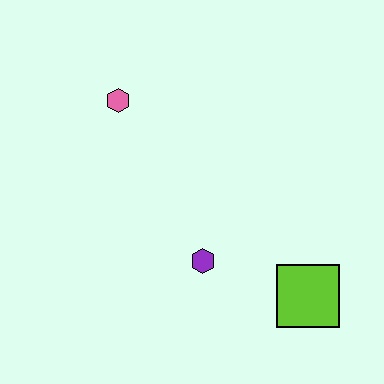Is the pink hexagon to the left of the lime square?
Yes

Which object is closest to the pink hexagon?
The purple hexagon is closest to the pink hexagon.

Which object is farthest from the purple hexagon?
The pink hexagon is farthest from the purple hexagon.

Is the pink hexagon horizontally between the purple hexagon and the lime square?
No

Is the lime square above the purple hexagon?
No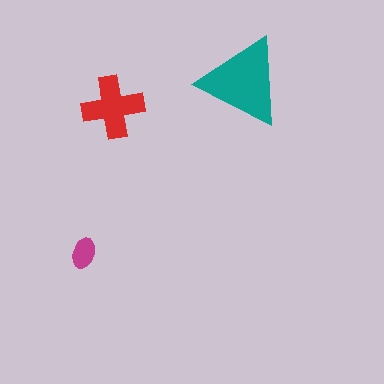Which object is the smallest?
The magenta ellipse.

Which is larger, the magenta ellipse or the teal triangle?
The teal triangle.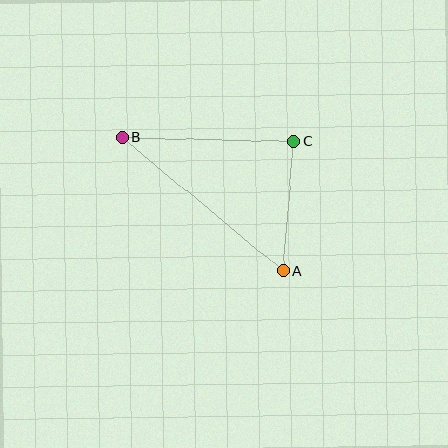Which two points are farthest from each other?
Points A and B are farthest from each other.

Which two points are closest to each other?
Points A and C are closest to each other.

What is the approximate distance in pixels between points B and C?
The distance between B and C is approximately 172 pixels.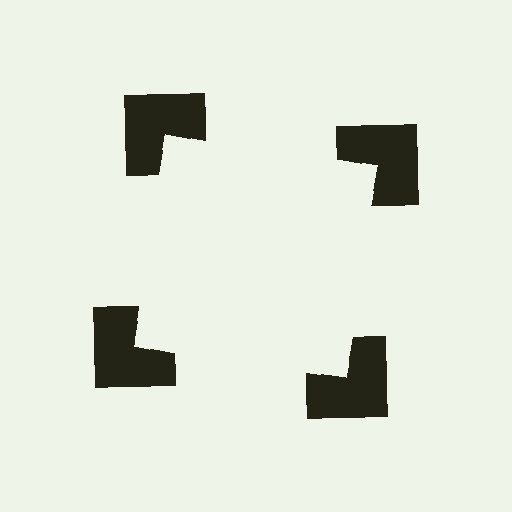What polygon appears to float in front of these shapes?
An illusory square — its edges are inferred from the aligned wedge cuts in the notched squares, not physically drawn.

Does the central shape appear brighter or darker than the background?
It typically appears slightly brighter than the background, even though no actual brightness change is drawn.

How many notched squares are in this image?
There are 4 — one at each vertex of the illusory square.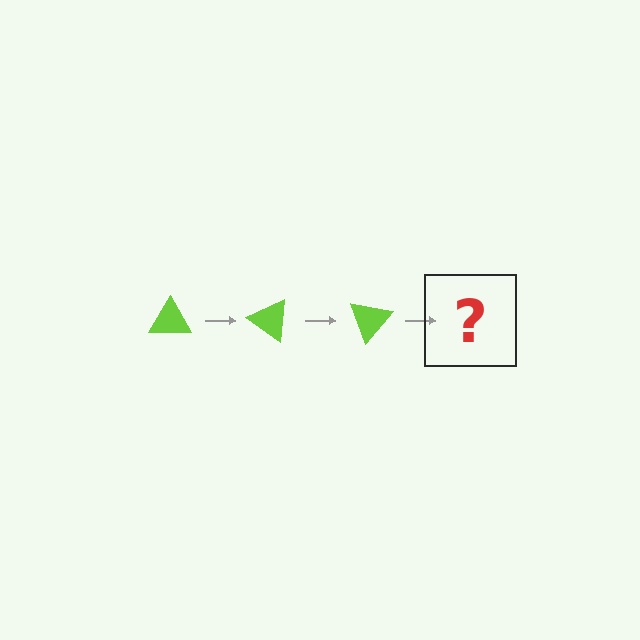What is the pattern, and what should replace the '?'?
The pattern is that the triangle rotates 35 degrees each step. The '?' should be a lime triangle rotated 105 degrees.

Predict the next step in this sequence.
The next step is a lime triangle rotated 105 degrees.